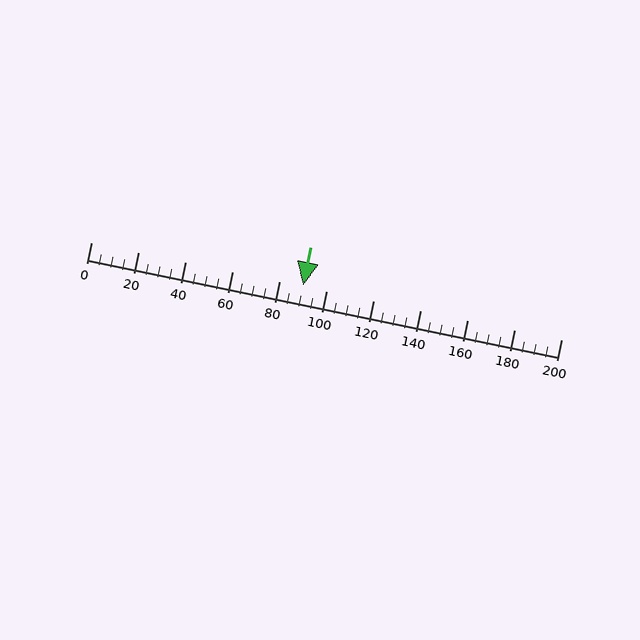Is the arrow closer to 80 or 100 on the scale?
The arrow is closer to 100.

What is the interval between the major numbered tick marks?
The major tick marks are spaced 20 units apart.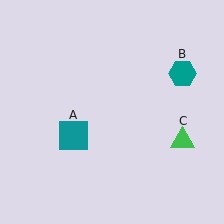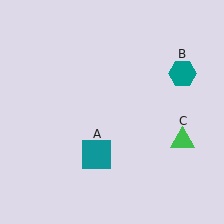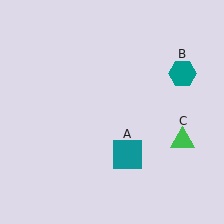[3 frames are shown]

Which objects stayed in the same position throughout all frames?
Teal hexagon (object B) and green triangle (object C) remained stationary.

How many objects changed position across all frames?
1 object changed position: teal square (object A).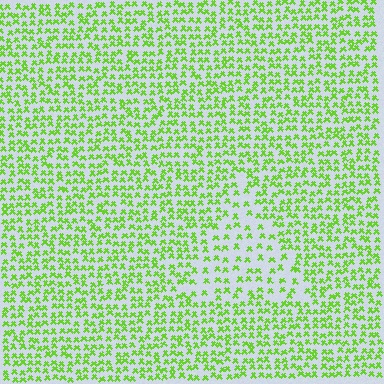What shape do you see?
I see a triangle.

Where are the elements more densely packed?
The elements are more densely packed outside the triangle boundary.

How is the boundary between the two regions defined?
The boundary is defined by a change in element density (approximately 1.9x ratio). All elements are the same color, size, and shape.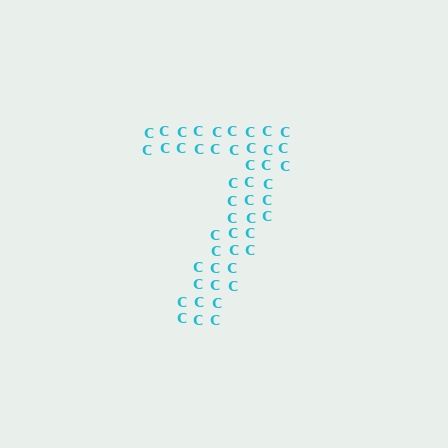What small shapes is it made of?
It is made of small letter C's.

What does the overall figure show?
The overall figure shows the digit 7.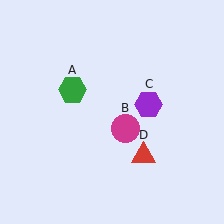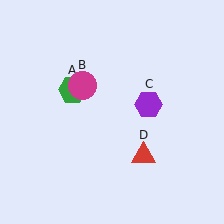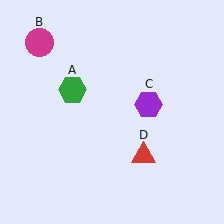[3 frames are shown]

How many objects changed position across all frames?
1 object changed position: magenta circle (object B).